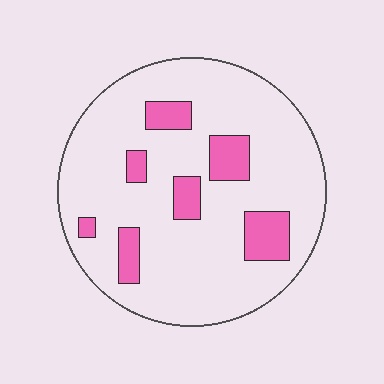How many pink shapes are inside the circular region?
7.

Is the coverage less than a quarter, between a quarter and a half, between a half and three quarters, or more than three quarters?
Less than a quarter.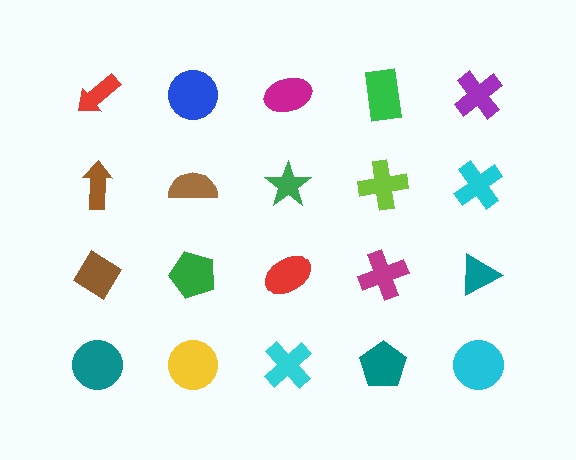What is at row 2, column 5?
A cyan cross.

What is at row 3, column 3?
A red ellipse.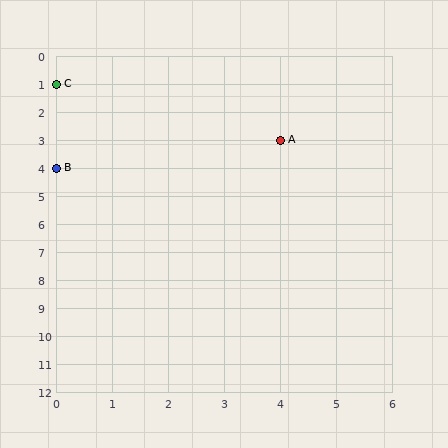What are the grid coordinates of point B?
Point B is at grid coordinates (0, 4).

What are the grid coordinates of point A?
Point A is at grid coordinates (4, 3).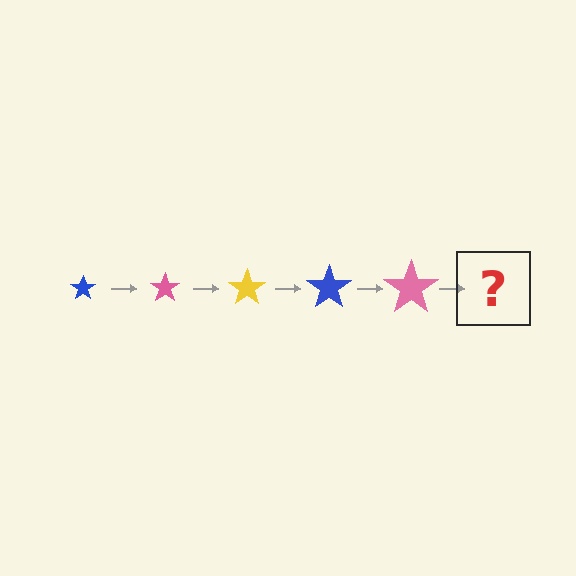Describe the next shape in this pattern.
It should be a yellow star, larger than the previous one.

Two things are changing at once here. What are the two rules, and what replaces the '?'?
The two rules are that the star grows larger each step and the color cycles through blue, pink, and yellow. The '?' should be a yellow star, larger than the previous one.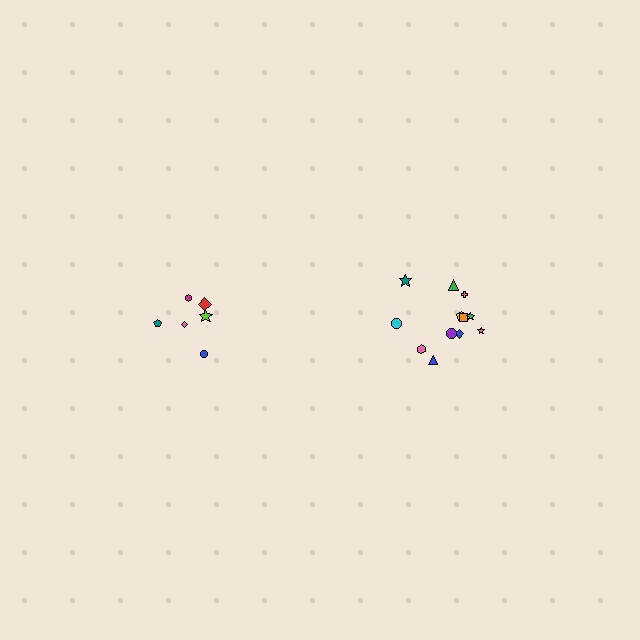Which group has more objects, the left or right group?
The right group.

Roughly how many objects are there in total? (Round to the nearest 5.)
Roughly 20 objects in total.